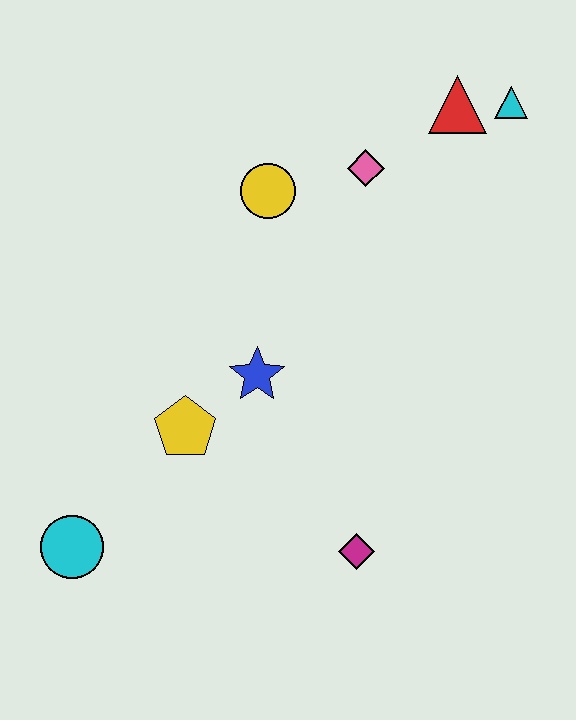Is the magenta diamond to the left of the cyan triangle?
Yes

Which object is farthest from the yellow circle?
The cyan circle is farthest from the yellow circle.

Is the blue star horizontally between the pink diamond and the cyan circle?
Yes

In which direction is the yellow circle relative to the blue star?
The yellow circle is above the blue star.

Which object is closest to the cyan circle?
The yellow pentagon is closest to the cyan circle.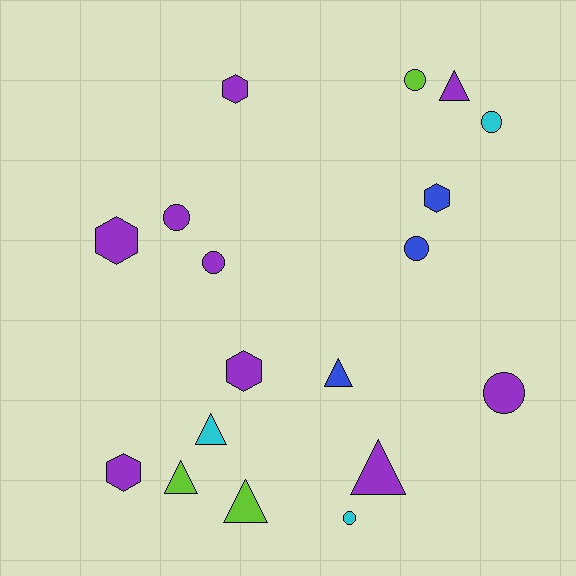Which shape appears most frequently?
Circle, with 7 objects.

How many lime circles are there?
There is 1 lime circle.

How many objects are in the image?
There are 18 objects.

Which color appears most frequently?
Purple, with 9 objects.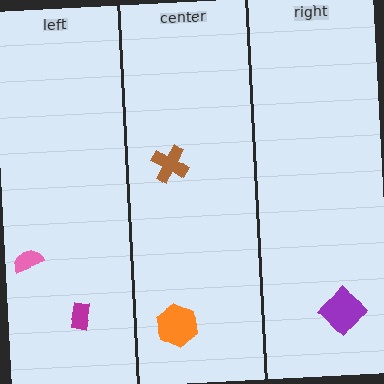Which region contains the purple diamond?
The right region.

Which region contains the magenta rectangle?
The left region.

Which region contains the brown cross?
The center region.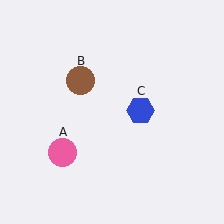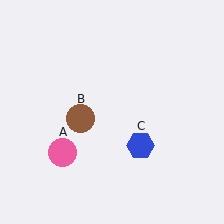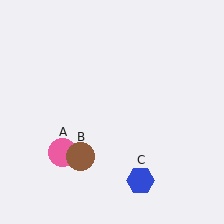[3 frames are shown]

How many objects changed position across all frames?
2 objects changed position: brown circle (object B), blue hexagon (object C).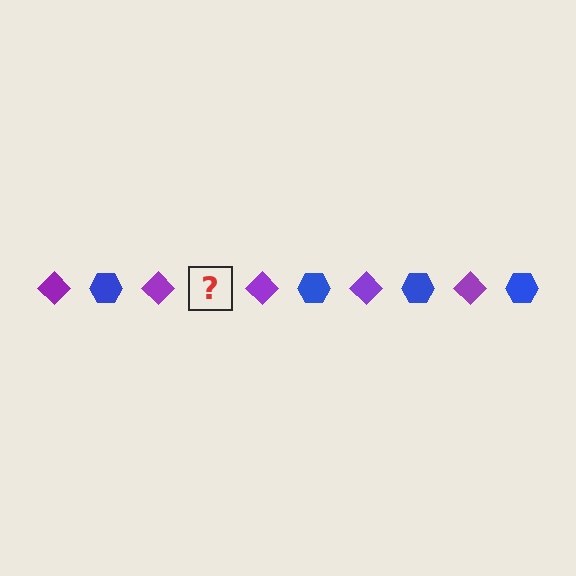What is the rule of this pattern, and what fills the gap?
The rule is that the pattern alternates between purple diamond and blue hexagon. The gap should be filled with a blue hexagon.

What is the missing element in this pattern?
The missing element is a blue hexagon.